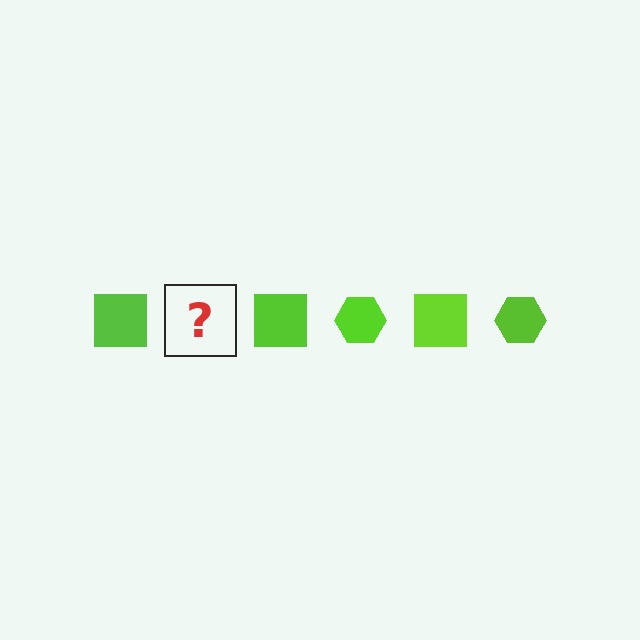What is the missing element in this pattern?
The missing element is a lime hexagon.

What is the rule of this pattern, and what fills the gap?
The rule is that the pattern cycles through square, hexagon shapes in lime. The gap should be filled with a lime hexagon.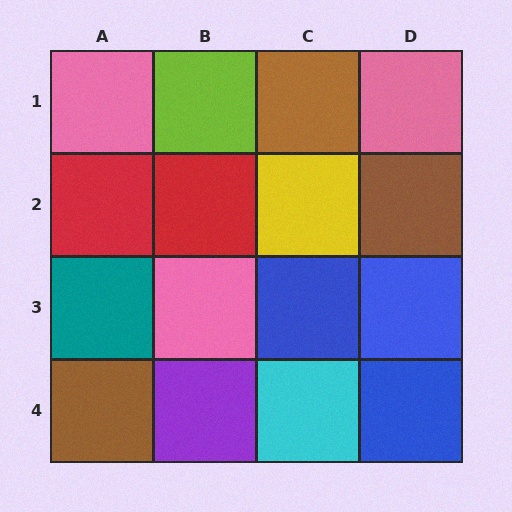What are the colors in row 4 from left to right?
Brown, purple, cyan, blue.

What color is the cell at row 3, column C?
Blue.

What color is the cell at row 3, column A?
Teal.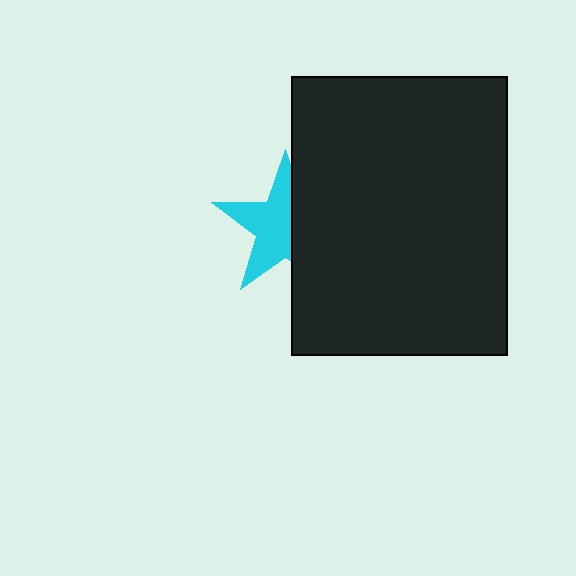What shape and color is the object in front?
The object in front is a black rectangle.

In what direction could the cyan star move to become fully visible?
The cyan star could move left. That would shift it out from behind the black rectangle entirely.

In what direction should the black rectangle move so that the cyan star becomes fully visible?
The black rectangle should move right. That is the shortest direction to clear the overlap and leave the cyan star fully visible.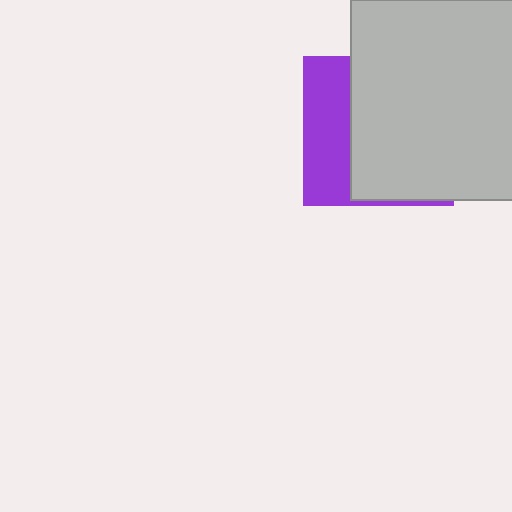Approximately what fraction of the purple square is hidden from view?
Roughly 67% of the purple square is hidden behind the light gray square.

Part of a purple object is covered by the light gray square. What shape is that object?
It is a square.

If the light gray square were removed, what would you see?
You would see the complete purple square.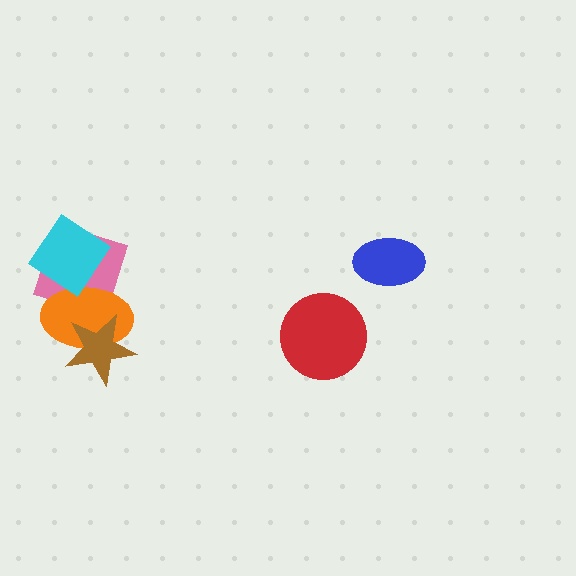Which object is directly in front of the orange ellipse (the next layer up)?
The cyan diamond is directly in front of the orange ellipse.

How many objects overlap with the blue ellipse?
0 objects overlap with the blue ellipse.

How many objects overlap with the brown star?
1 object overlaps with the brown star.